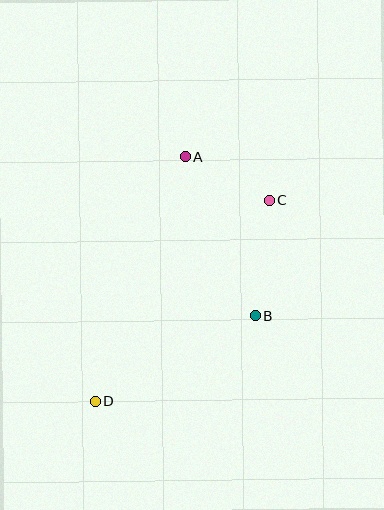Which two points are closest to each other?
Points A and C are closest to each other.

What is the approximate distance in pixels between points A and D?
The distance between A and D is approximately 261 pixels.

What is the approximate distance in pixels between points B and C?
The distance between B and C is approximately 117 pixels.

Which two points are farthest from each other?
Points C and D are farthest from each other.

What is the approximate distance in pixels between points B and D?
The distance between B and D is approximately 182 pixels.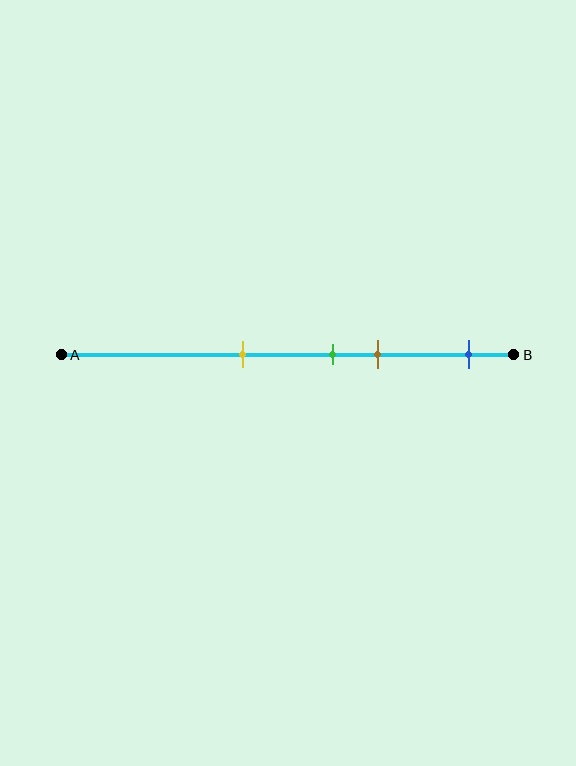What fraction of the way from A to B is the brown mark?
The brown mark is approximately 70% (0.7) of the way from A to B.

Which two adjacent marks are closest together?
The green and brown marks are the closest adjacent pair.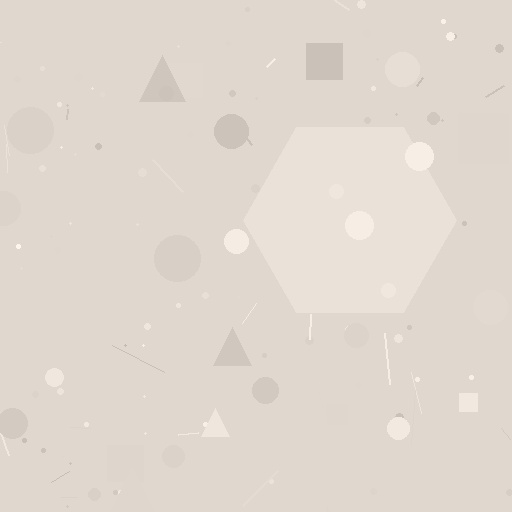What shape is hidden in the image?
A hexagon is hidden in the image.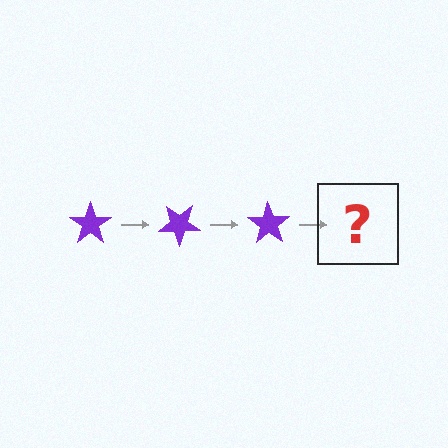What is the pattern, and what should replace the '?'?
The pattern is that the star rotates 35 degrees each step. The '?' should be a purple star rotated 105 degrees.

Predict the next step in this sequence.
The next step is a purple star rotated 105 degrees.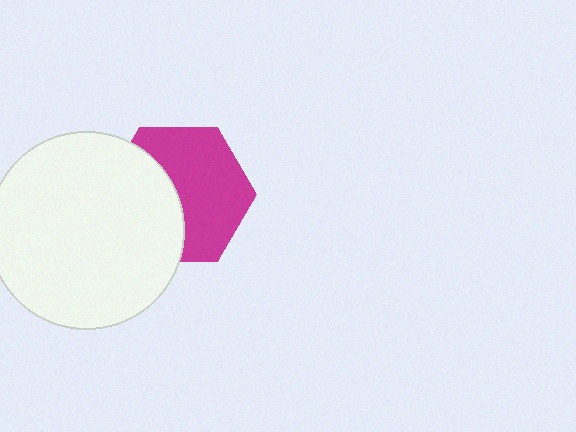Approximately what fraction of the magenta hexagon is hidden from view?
Roughly 42% of the magenta hexagon is hidden behind the white circle.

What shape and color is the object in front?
The object in front is a white circle.